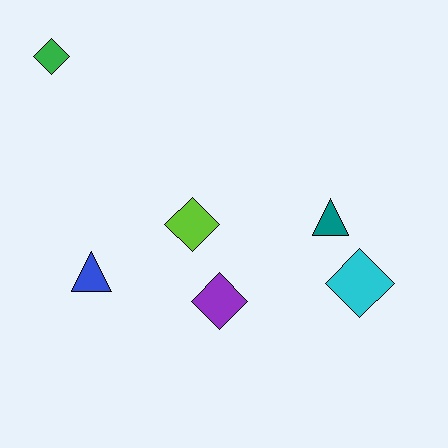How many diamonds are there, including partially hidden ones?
There are 4 diamonds.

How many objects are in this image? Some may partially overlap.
There are 6 objects.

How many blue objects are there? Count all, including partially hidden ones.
There is 1 blue object.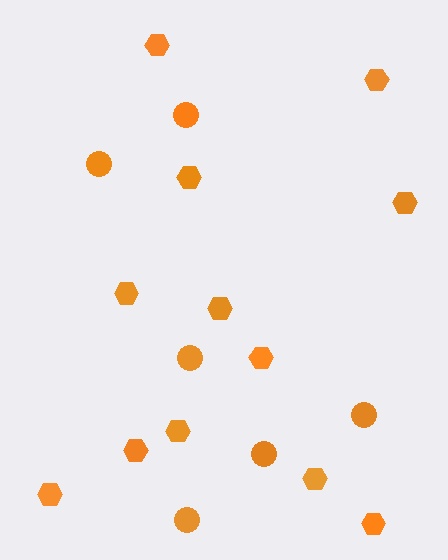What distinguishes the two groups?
There are 2 groups: one group of circles (6) and one group of hexagons (12).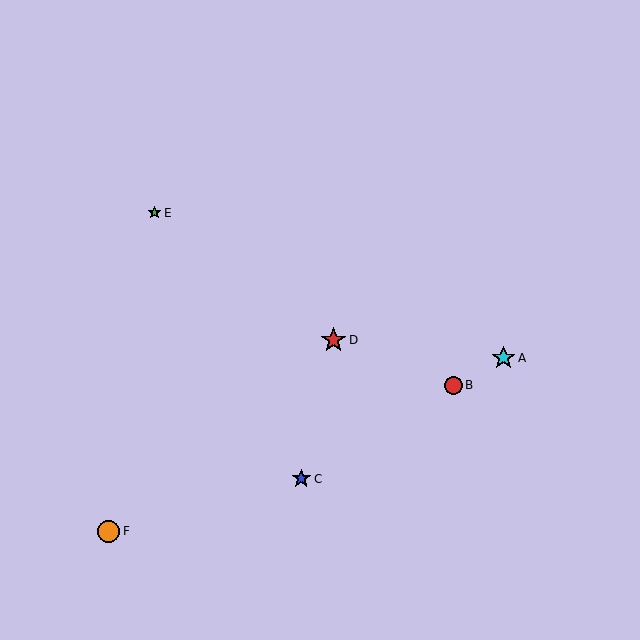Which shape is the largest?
The red star (labeled D) is the largest.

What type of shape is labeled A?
Shape A is a cyan star.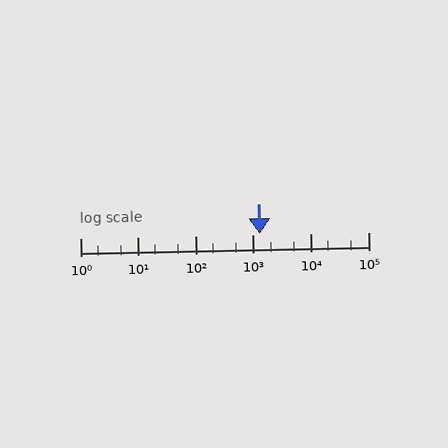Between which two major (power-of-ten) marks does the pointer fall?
The pointer is between 1000 and 10000.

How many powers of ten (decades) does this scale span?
The scale spans 5 decades, from 1 to 100000.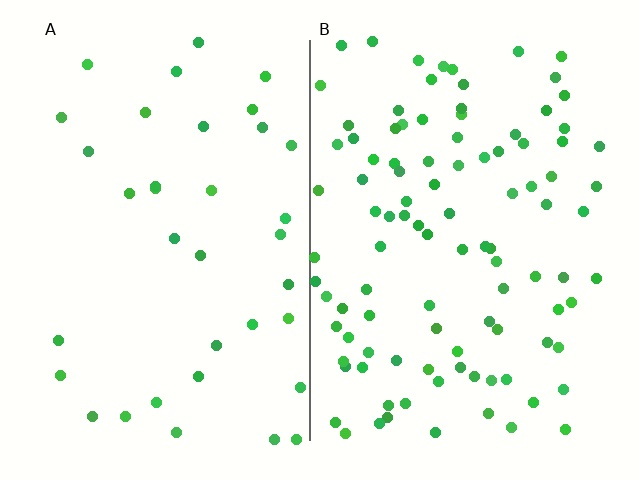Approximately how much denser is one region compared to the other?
Approximately 2.8× — region B over region A.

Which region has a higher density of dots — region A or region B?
B (the right).